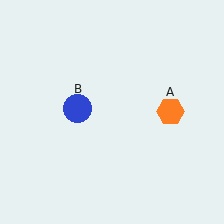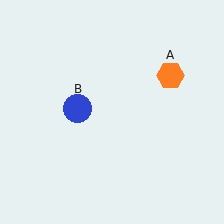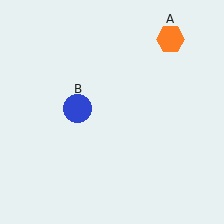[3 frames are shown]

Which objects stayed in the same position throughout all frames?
Blue circle (object B) remained stationary.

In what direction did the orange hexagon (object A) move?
The orange hexagon (object A) moved up.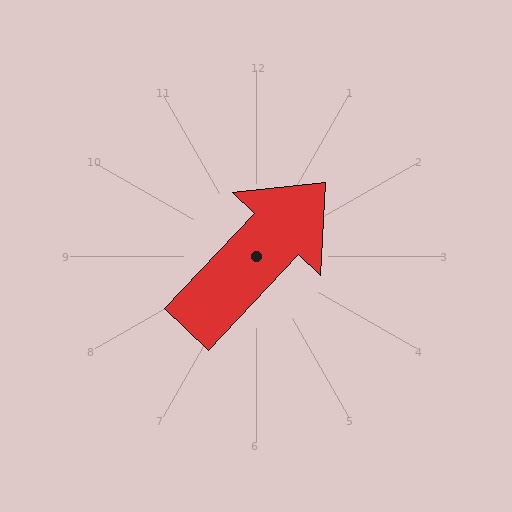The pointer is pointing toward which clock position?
Roughly 1 o'clock.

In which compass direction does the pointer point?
Northeast.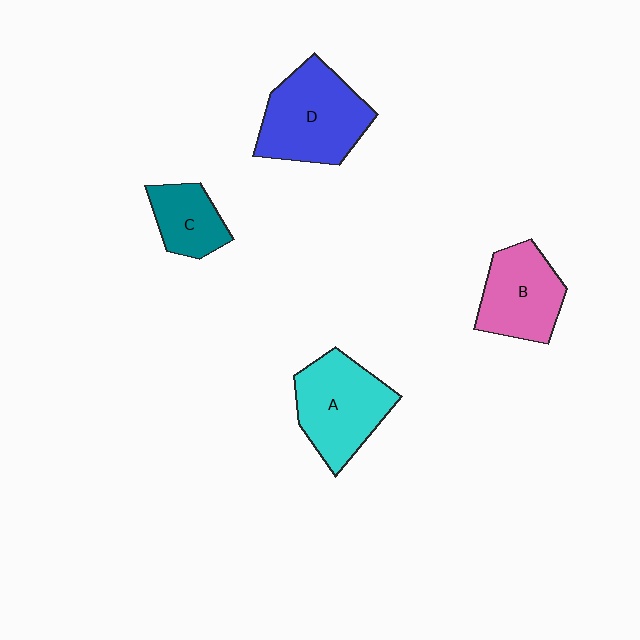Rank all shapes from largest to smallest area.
From largest to smallest: D (blue), A (cyan), B (pink), C (teal).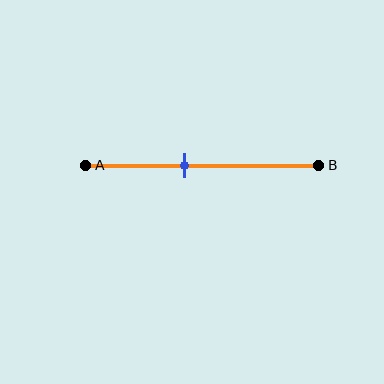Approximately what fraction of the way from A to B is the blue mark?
The blue mark is approximately 45% of the way from A to B.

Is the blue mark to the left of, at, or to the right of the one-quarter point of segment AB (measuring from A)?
The blue mark is to the right of the one-quarter point of segment AB.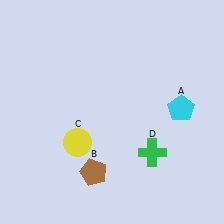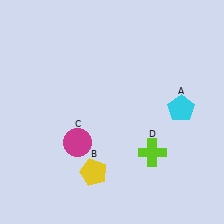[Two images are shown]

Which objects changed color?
B changed from brown to yellow. C changed from yellow to magenta. D changed from green to lime.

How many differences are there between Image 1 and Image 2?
There are 3 differences between the two images.